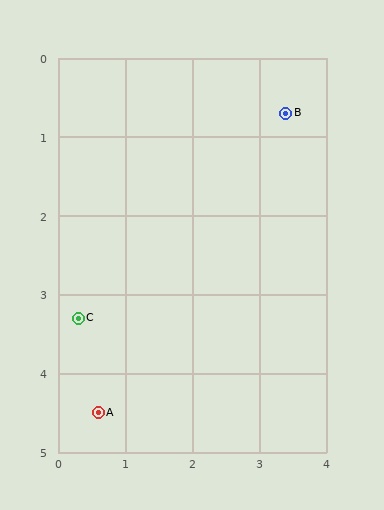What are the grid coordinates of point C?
Point C is at approximately (0.3, 3.3).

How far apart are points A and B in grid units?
Points A and B are about 4.7 grid units apart.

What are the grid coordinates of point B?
Point B is at approximately (3.4, 0.7).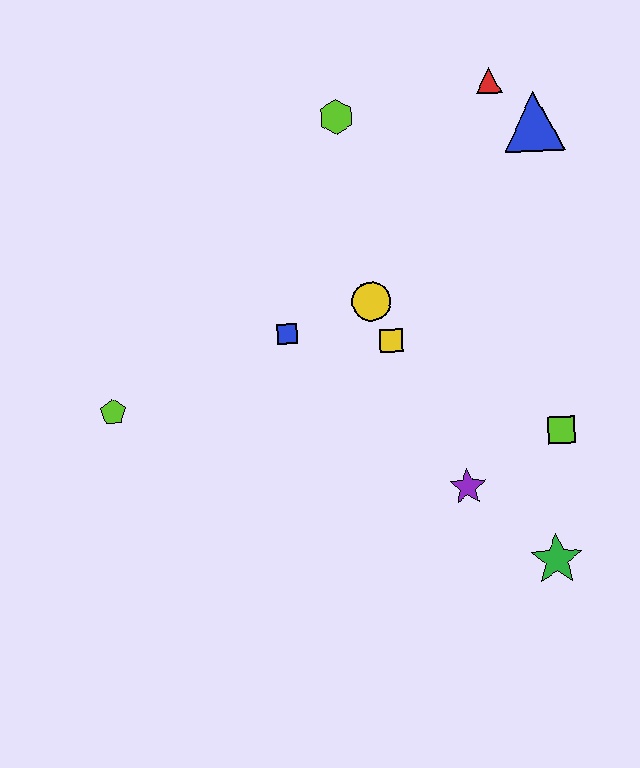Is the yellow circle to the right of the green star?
No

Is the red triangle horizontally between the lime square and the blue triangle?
No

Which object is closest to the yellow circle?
The yellow square is closest to the yellow circle.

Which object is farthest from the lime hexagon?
The green star is farthest from the lime hexagon.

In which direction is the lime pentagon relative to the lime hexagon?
The lime pentagon is below the lime hexagon.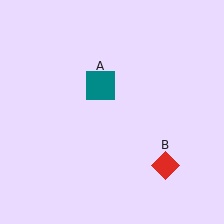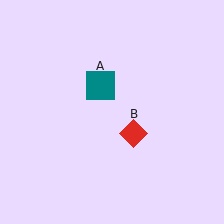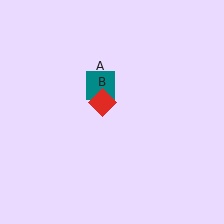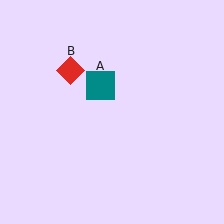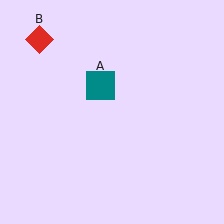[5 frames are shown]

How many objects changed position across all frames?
1 object changed position: red diamond (object B).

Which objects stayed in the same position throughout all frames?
Teal square (object A) remained stationary.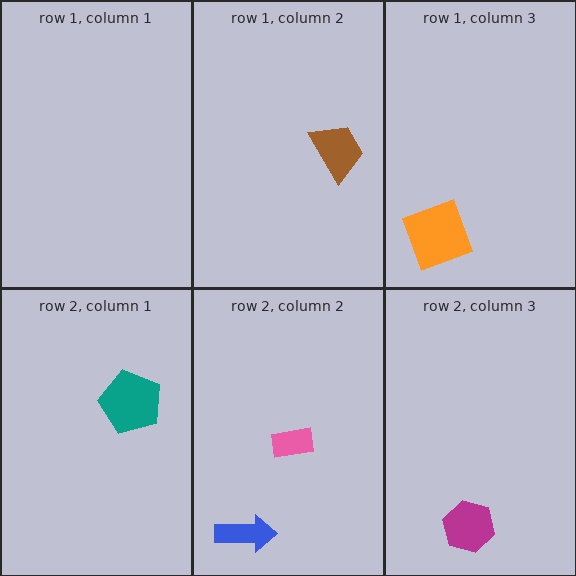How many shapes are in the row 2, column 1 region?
1.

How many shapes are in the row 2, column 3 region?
1.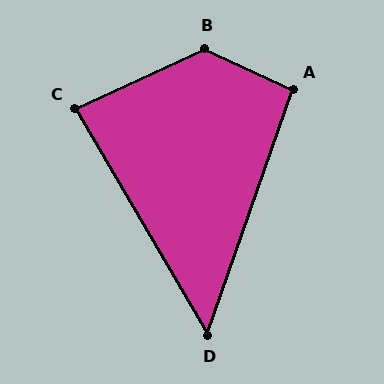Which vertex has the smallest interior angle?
D, at approximately 49 degrees.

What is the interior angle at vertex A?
Approximately 96 degrees (obtuse).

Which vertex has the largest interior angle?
B, at approximately 131 degrees.